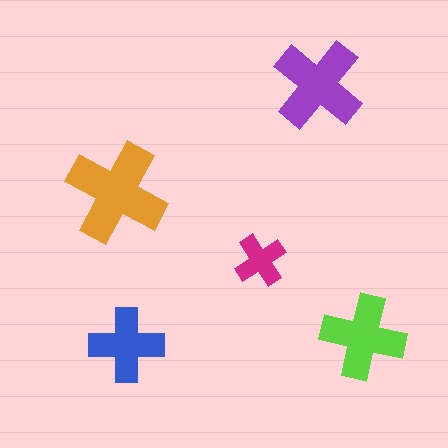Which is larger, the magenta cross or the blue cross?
The blue one.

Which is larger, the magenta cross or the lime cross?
The lime one.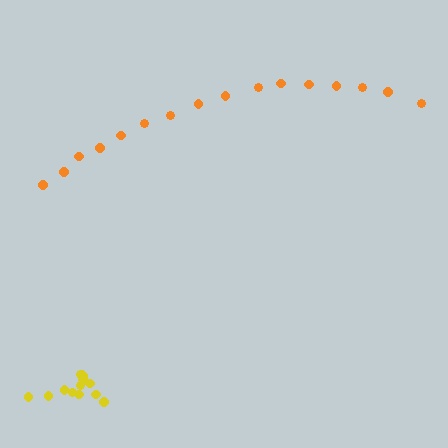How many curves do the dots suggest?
There are 2 distinct paths.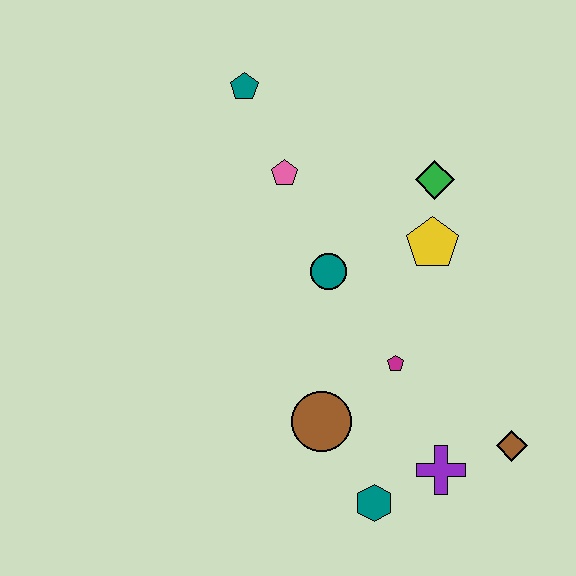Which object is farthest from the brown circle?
The teal pentagon is farthest from the brown circle.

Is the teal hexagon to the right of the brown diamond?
No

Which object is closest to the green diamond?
The yellow pentagon is closest to the green diamond.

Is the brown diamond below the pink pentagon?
Yes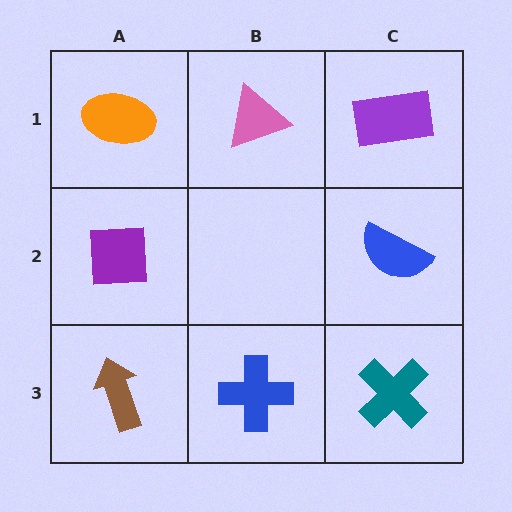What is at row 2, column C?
A blue semicircle.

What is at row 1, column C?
A purple rectangle.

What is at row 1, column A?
An orange ellipse.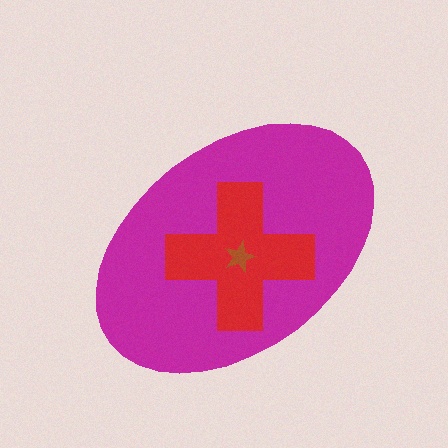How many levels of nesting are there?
3.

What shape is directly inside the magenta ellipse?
The red cross.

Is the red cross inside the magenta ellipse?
Yes.